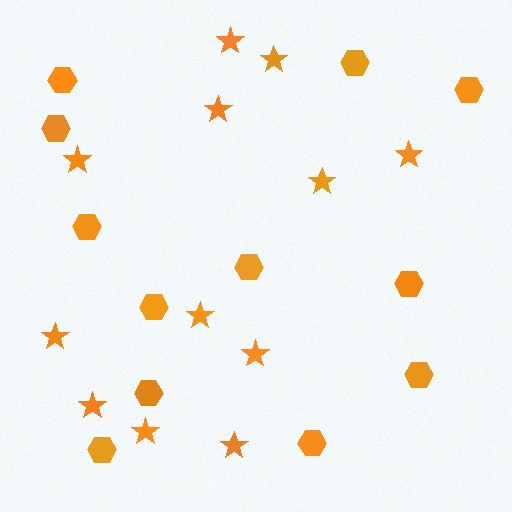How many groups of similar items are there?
There are 2 groups: one group of stars (12) and one group of hexagons (12).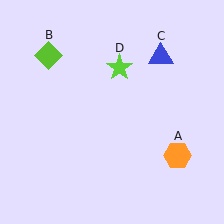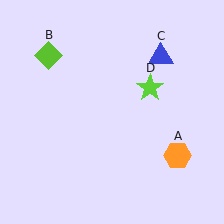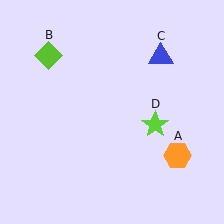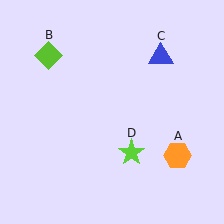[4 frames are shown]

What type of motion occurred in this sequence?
The lime star (object D) rotated clockwise around the center of the scene.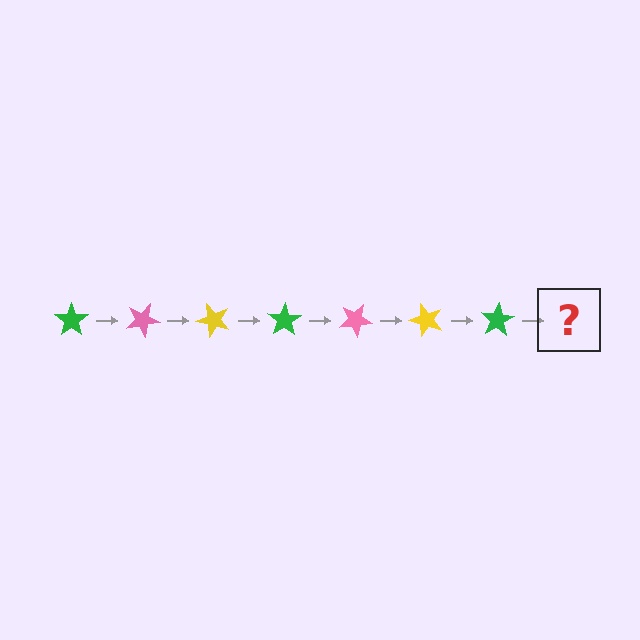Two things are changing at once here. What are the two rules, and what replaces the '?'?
The two rules are that it rotates 25 degrees each step and the color cycles through green, pink, and yellow. The '?' should be a pink star, rotated 175 degrees from the start.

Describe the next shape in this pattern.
It should be a pink star, rotated 175 degrees from the start.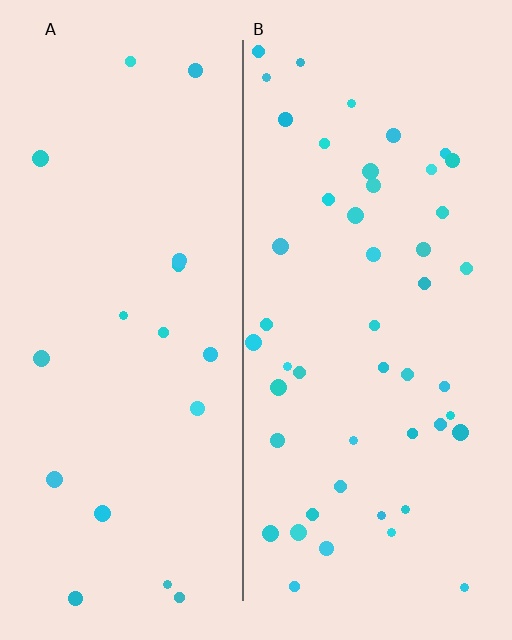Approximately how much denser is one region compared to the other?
Approximately 2.6× — region B over region A.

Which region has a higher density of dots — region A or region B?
B (the right).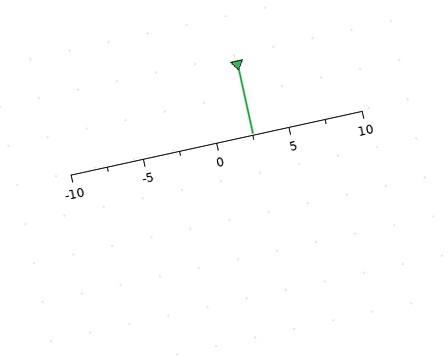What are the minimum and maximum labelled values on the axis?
The axis runs from -10 to 10.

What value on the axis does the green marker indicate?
The marker indicates approximately 2.5.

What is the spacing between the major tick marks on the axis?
The major ticks are spaced 5 apart.